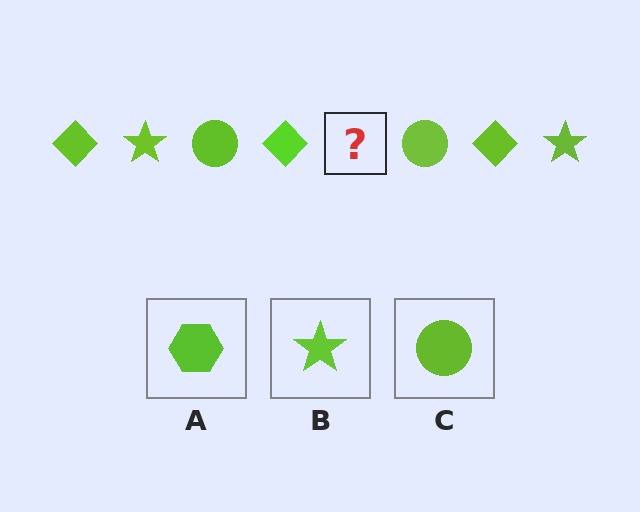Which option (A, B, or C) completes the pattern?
B.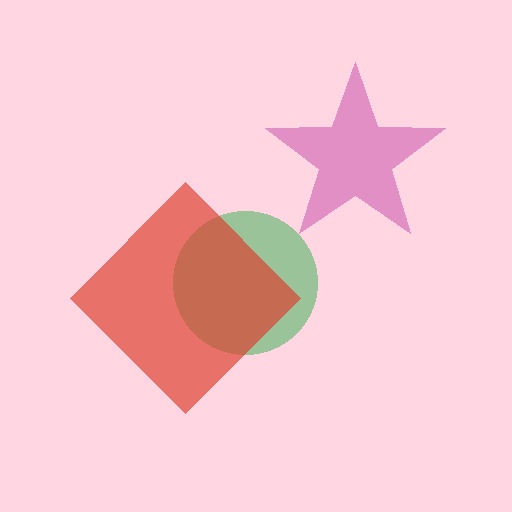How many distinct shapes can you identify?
There are 3 distinct shapes: a green circle, a magenta star, a red diamond.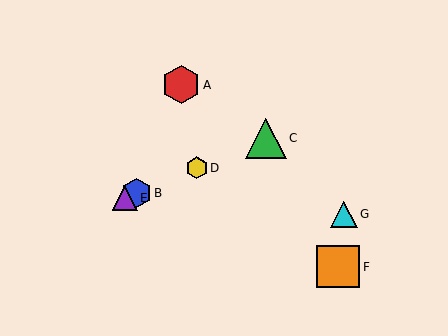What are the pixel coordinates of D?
Object D is at (197, 168).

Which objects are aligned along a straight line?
Objects B, C, D, E are aligned along a straight line.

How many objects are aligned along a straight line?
4 objects (B, C, D, E) are aligned along a straight line.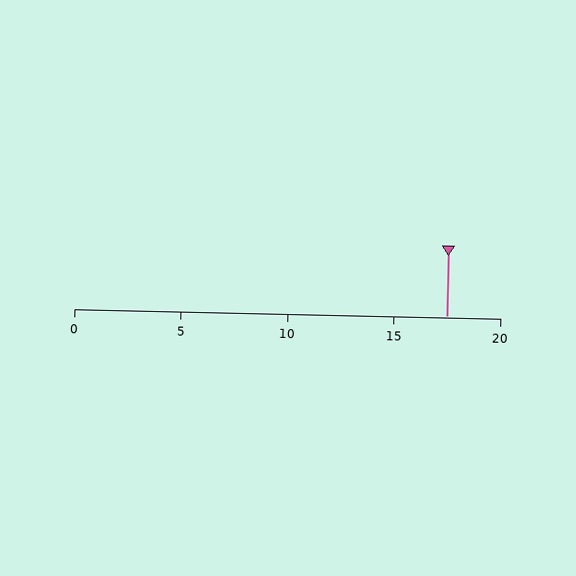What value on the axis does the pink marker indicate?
The marker indicates approximately 17.5.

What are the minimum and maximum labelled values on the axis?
The axis runs from 0 to 20.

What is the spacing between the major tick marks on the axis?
The major ticks are spaced 5 apart.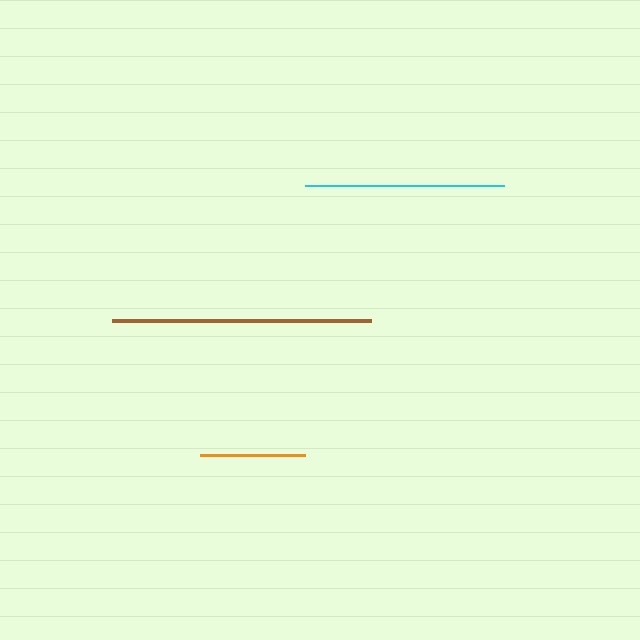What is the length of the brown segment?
The brown segment is approximately 259 pixels long.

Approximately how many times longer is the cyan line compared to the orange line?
The cyan line is approximately 1.9 times the length of the orange line.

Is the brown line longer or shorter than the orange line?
The brown line is longer than the orange line.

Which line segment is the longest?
The brown line is the longest at approximately 259 pixels.